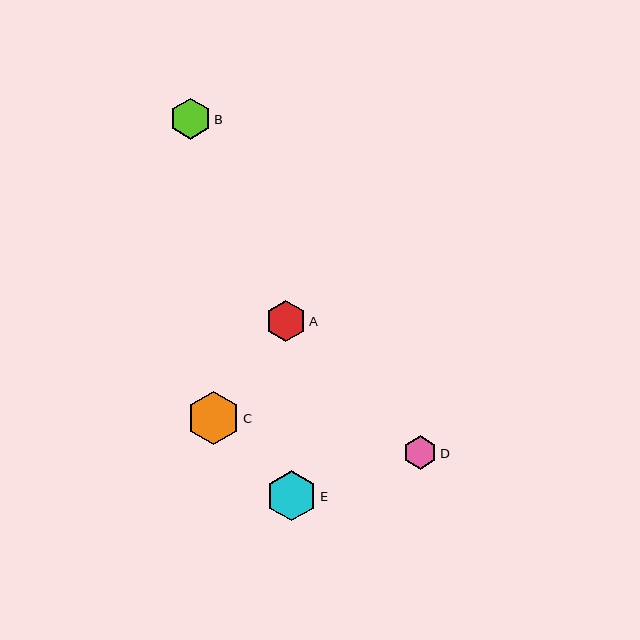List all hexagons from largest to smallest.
From largest to smallest: C, E, B, A, D.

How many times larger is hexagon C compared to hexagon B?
Hexagon C is approximately 1.3 times the size of hexagon B.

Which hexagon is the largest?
Hexagon C is the largest with a size of approximately 54 pixels.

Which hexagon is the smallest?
Hexagon D is the smallest with a size of approximately 33 pixels.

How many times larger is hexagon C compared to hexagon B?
Hexagon C is approximately 1.3 times the size of hexagon B.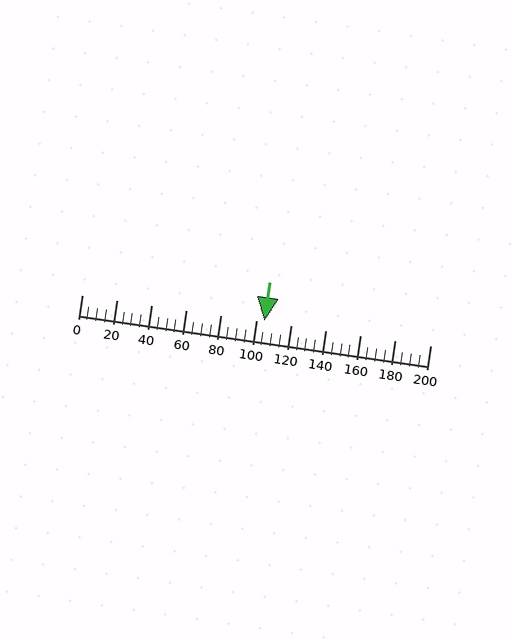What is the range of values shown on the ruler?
The ruler shows values from 0 to 200.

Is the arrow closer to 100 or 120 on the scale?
The arrow is closer to 100.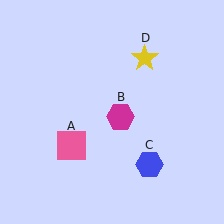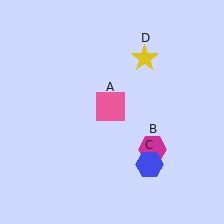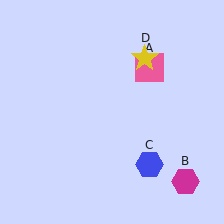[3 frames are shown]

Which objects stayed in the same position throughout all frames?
Blue hexagon (object C) and yellow star (object D) remained stationary.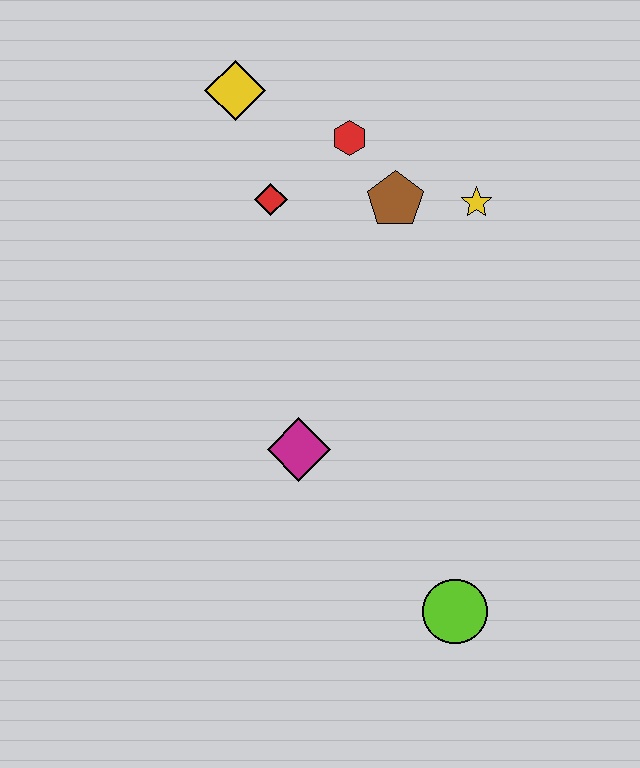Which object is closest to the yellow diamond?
The red diamond is closest to the yellow diamond.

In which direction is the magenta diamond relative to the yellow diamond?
The magenta diamond is below the yellow diamond.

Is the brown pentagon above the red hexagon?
No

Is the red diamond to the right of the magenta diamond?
No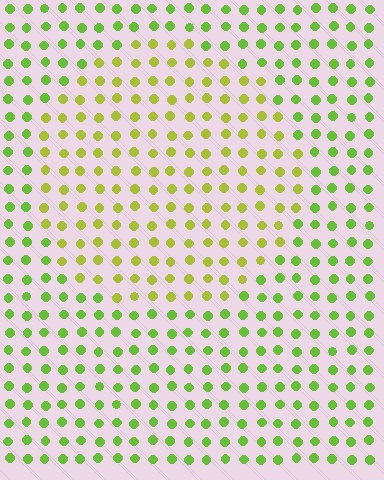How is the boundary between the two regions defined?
The boundary is defined purely by a slight shift in hue (about 30 degrees). Spacing, size, and orientation are identical on both sides.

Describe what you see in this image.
The image is filled with small lime elements in a uniform arrangement. A circle-shaped region is visible where the elements are tinted to a slightly different hue, forming a subtle color boundary.